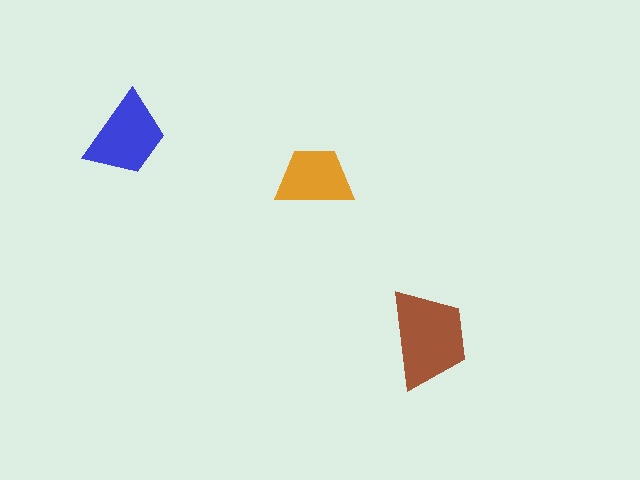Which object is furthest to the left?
The blue trapezoid is leftmost.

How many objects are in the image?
There are 3 objects in the image.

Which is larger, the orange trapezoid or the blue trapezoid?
The blue one.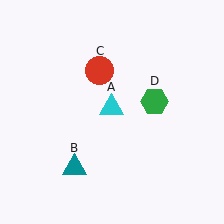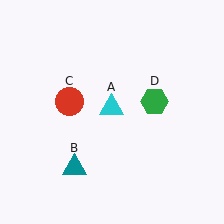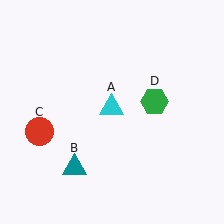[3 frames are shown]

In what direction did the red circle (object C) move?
The red circle (object C) moved down and to the left.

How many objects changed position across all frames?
1 object changed position: red circle (object C).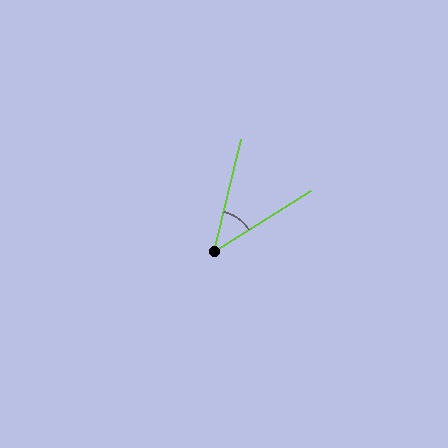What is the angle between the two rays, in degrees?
Approximately 45 degrees.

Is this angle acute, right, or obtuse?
It is acute.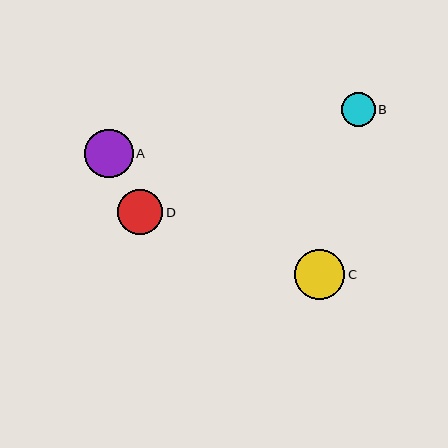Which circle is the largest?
Circle C is the largest with a size of approximately 50 pixels.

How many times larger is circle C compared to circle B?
Circle C is approximately 1.5 times the size of circle B.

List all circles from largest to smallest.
From largest to smallest: C, A, D, B.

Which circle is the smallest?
Circle B is the smallest with a size of approximately 34 pixels.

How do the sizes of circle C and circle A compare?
Circle C and circle A are approximately the same size.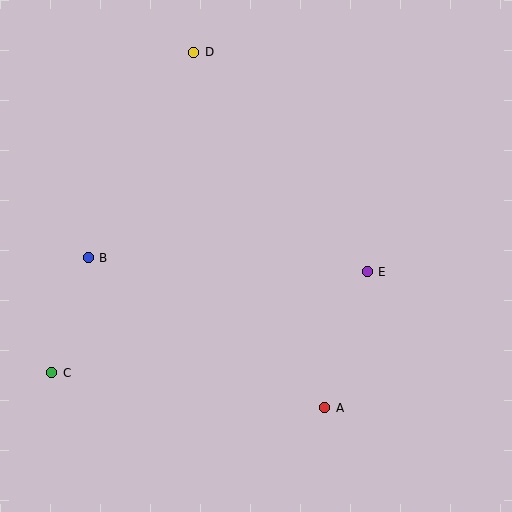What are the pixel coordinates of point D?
Point D is at (194, 52).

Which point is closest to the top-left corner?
Point D is closest to the top-left corner.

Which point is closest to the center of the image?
Point E at (367, 272) is closest to the center.